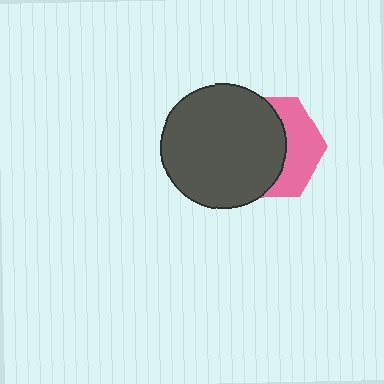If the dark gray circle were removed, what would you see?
You would see the complete pink hexagon.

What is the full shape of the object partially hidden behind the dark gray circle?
The partially hidden object is a pink hexagon.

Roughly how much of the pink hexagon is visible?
A small part of it is visible (roughly 39%).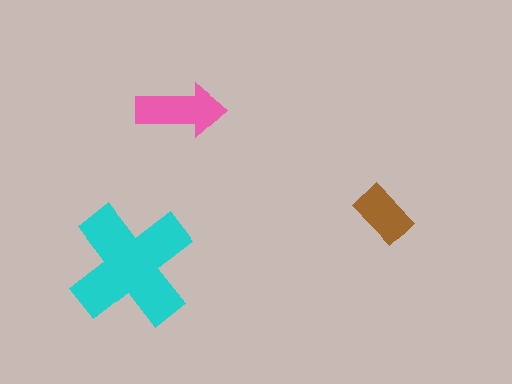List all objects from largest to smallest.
The cyan cross, the pink arrow, the brown rectangle.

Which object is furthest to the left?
The cyan cross is leftmost.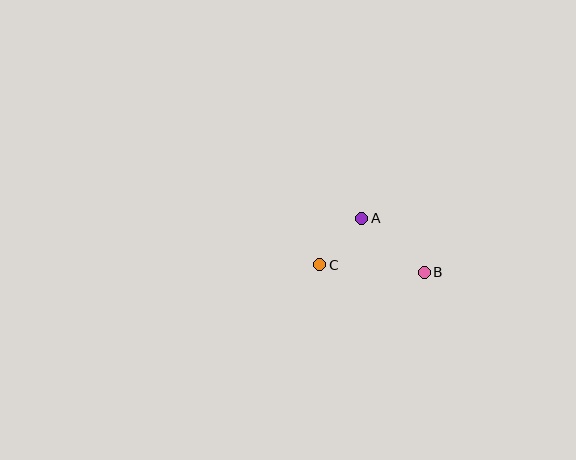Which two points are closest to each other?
Points A and C are closest to each other.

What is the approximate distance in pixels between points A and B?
The distance between A and B is approximately 83 pixels.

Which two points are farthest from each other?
Points B and C are farthest from each other.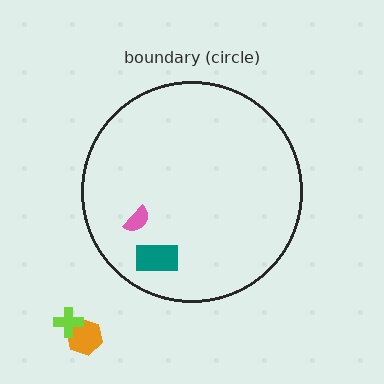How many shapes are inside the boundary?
2 inside, 2 outside.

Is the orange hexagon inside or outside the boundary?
Outside.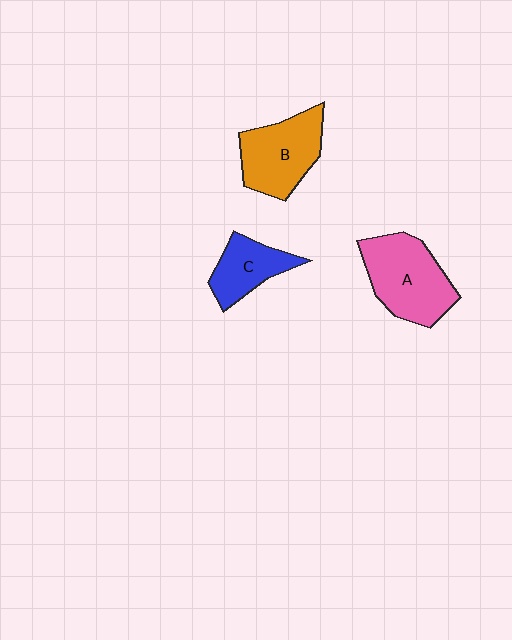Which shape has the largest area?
Shape A (pink).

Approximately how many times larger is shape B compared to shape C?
Approximately 1.5 times.